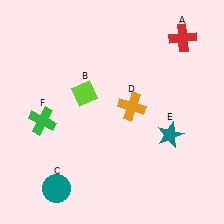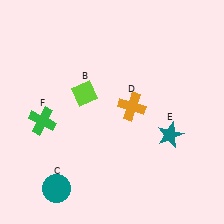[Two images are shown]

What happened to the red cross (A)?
The red cross (A) was removed in Image 2. It was in the top-right area of Image 1.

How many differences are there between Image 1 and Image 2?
There is 1 difference between the two images.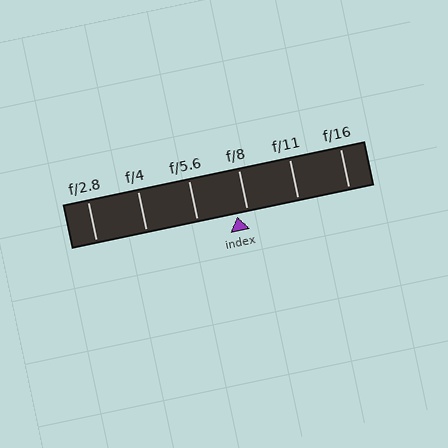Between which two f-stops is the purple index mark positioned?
The index mark is between f/5.6 and f/8.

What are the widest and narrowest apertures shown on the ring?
The widest aperture shown is f/2.8 and the narrowest is f/16.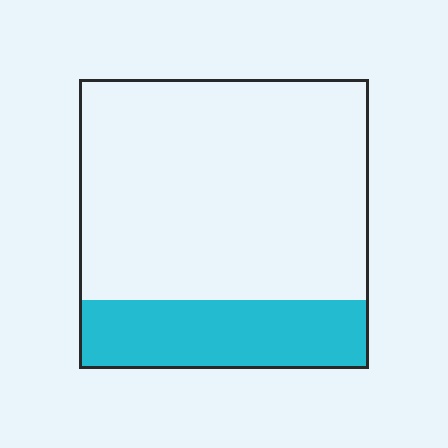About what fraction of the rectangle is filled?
About one quarter (1/4).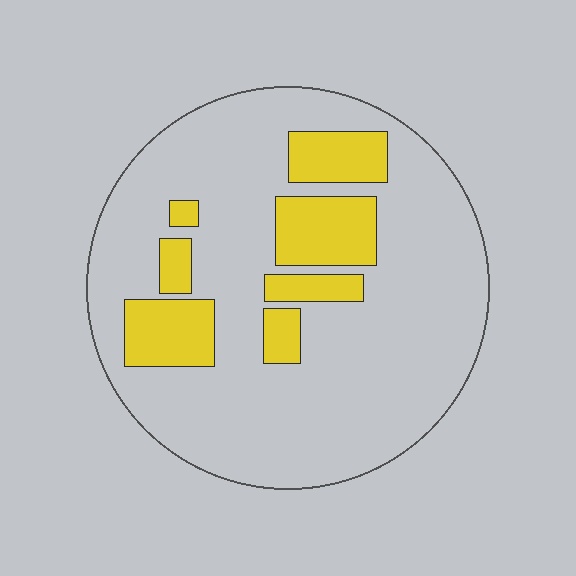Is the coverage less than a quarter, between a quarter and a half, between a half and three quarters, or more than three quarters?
Less than a quarter.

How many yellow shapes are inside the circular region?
7.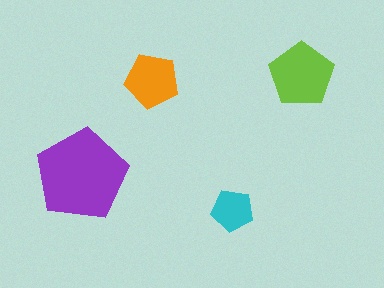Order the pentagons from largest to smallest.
the purple one, the lime one, the orange one, the cyan one.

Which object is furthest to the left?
The purple pentagon is leftmost.